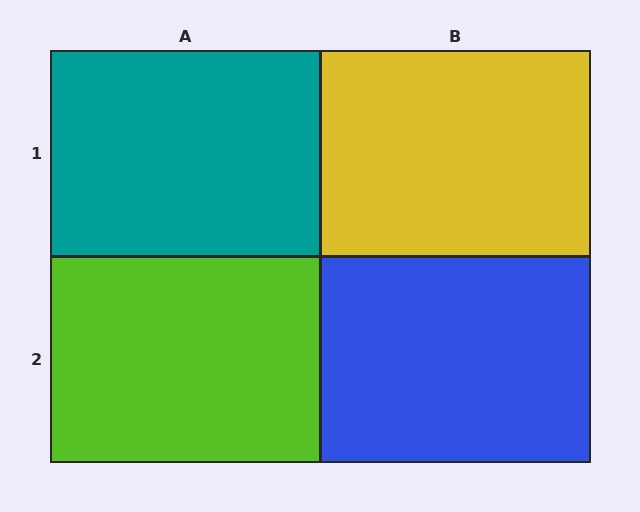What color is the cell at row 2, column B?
Blue.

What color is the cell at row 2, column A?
Lime.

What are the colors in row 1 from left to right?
Teal, yellow.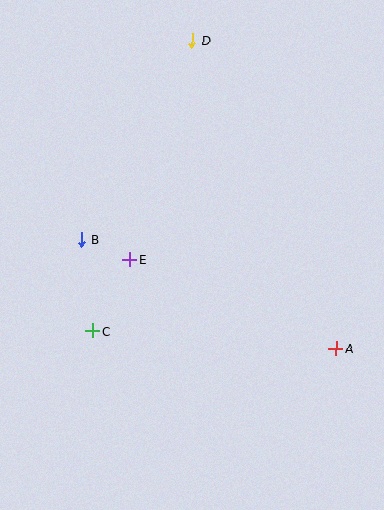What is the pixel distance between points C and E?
The distance between C and E is 80 pixels.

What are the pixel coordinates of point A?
Point A is at (336, 348).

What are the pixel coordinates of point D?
Point D is at (193, 41).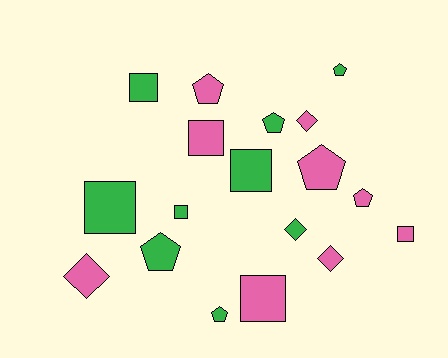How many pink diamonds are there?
There are 3 pink diamonds.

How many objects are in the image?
There are 18 objects.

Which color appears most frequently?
Pink, with 9 objects.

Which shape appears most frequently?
Pentagon, with 7 objects.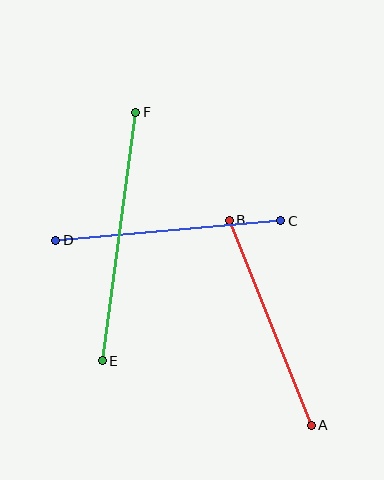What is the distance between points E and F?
The distance is approximately 250 pixels.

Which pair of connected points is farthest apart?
Points E and F are farthest apart.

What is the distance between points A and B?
The distance is approximately 221 pixels.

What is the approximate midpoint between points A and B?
The midpoint is at approximately (270, 323) pixels.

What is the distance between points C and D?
The distance is approximately 226 pixels.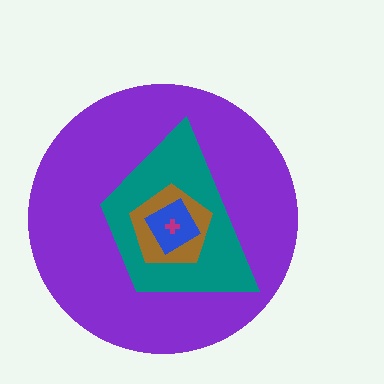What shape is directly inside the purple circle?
The teal trapezoid.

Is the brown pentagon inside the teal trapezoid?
Yes.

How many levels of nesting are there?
5.